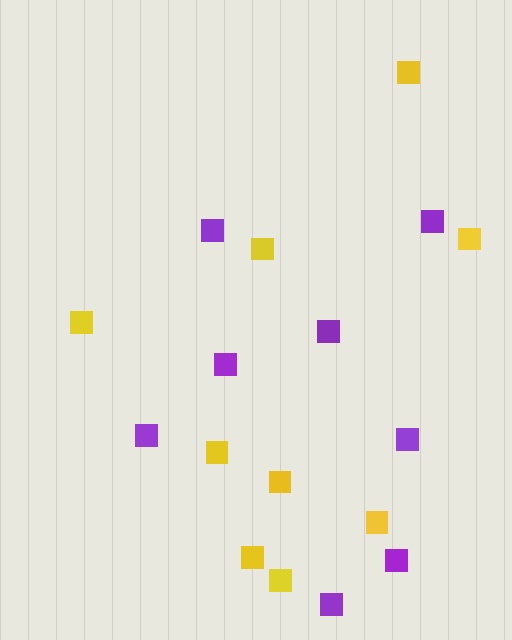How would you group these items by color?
There are 2 groups: one group of purple squares (8) and one group of yellow squares (9).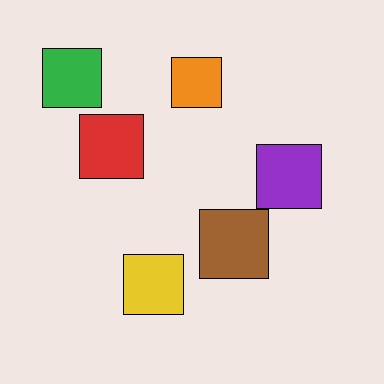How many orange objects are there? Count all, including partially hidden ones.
There is 1 orange object.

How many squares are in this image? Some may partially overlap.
There are 6 squares.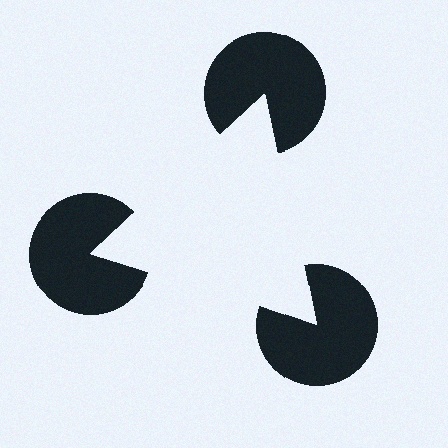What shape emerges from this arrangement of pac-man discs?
An illusory triangle — its edges are inferred from the aligned wedge cuts in the pac-man discs, not physically drawn.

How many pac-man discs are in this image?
There are 3 — one at each vertex of the illusory triangle.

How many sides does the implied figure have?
3 sides.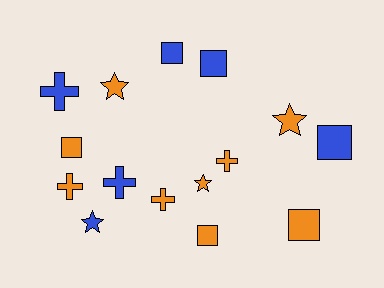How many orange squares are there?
There are 3 orange squares.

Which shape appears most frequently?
Square, with 6 objects.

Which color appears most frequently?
Orange, with 9 objects.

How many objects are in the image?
There are 15 objects.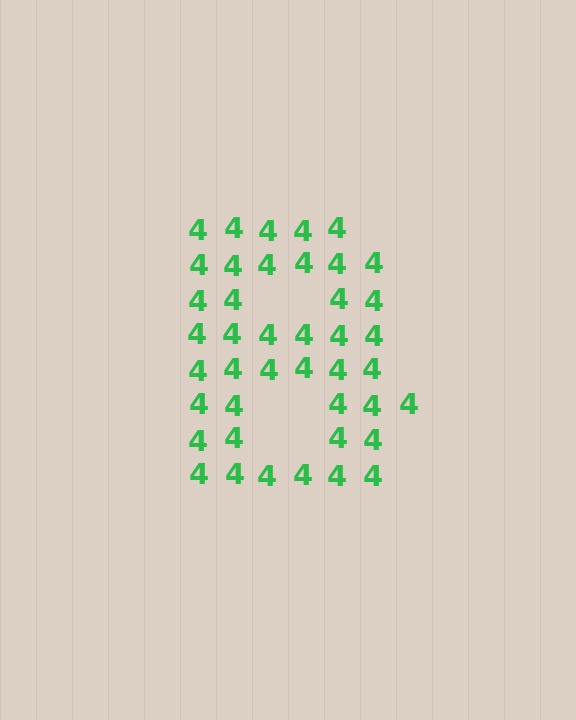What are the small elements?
The small elements are digit 4's.